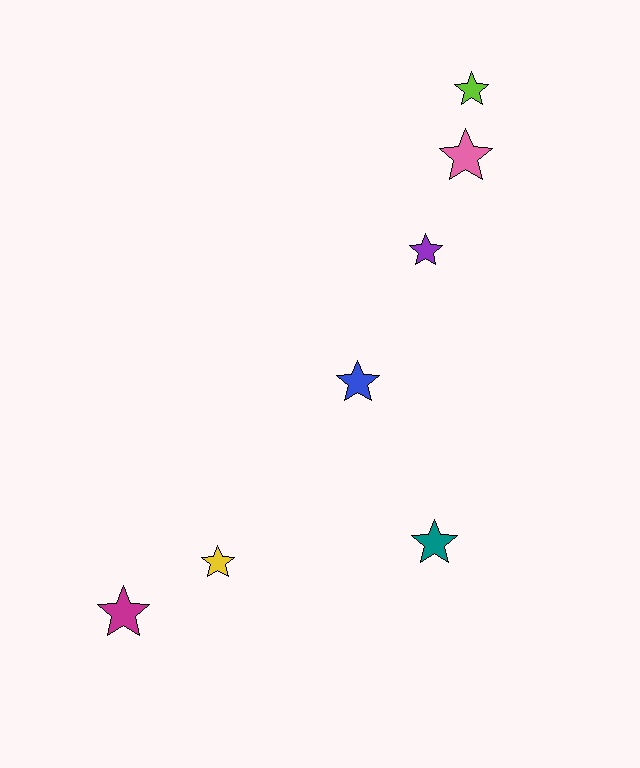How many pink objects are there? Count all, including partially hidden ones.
There is 1 pink object.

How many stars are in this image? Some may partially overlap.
There are 7 stars.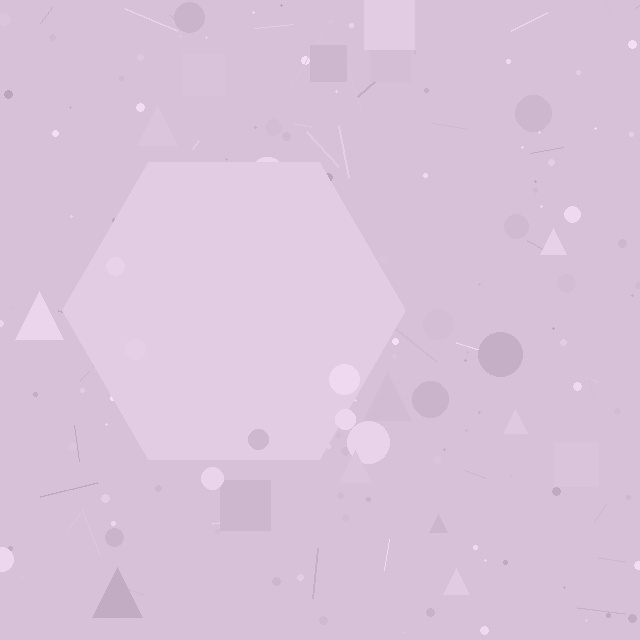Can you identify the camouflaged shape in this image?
The camouflaged shape is a hexagon.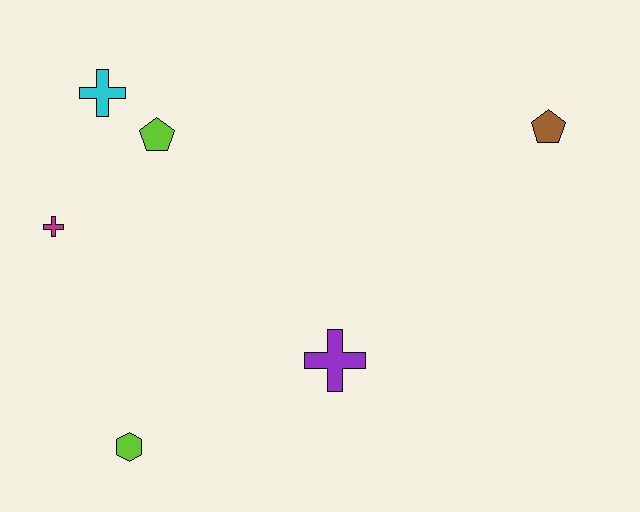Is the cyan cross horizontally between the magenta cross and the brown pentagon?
Yes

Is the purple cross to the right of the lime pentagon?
Yes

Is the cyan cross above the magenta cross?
Yes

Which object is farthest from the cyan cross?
The brown pentagon is farthest from the cyan cross.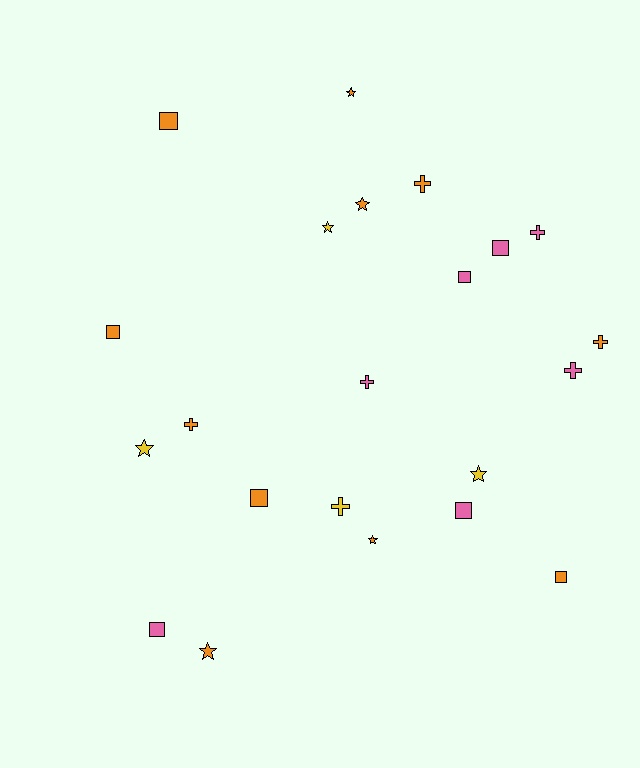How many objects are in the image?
There are 22 objects.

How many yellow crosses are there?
There is 1 yellow cross.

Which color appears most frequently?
Orange, with 11 objects.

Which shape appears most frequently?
Square, with 8 objects.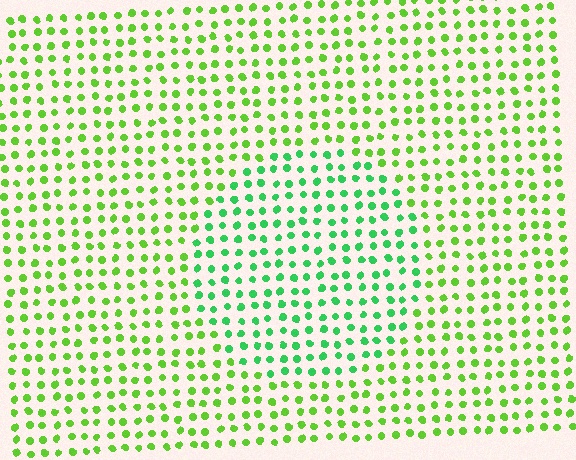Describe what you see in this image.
The image is filled with small lime elements in a uniform arrangement. A circle-shaped region is visible where the elements are tinted to a slightly different hue, forming a subtle color boundary.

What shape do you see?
I see a circle.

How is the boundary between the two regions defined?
The boundary is defined purely by a slight shift in hue (about 34 degrees). Spacing, size, and orientation are identical on both sides.